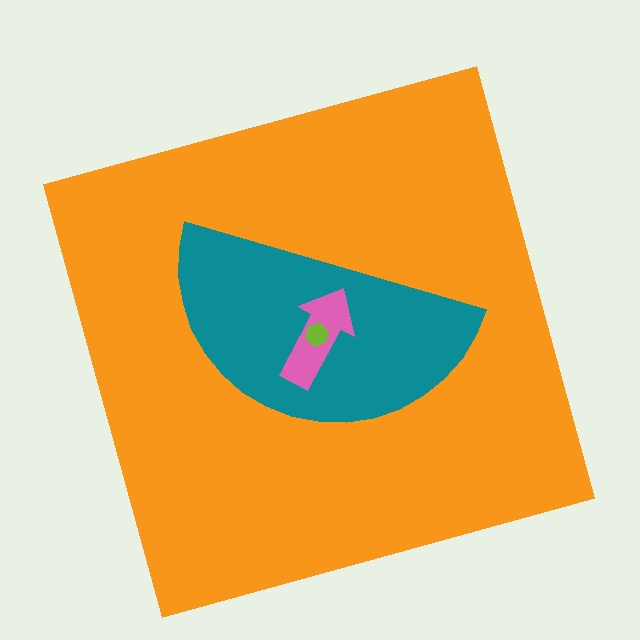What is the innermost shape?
The lime hexagon.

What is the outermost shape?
The orange square.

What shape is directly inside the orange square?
The teal semicircle.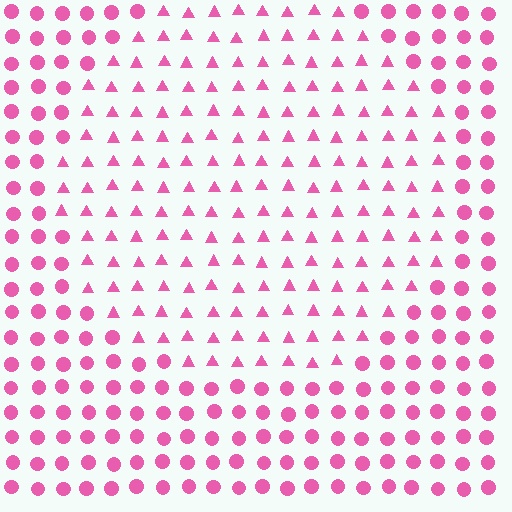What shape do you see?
I see a circle.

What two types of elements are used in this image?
The image uses triangles inside the circle region and circles outside it.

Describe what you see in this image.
The image is filled with small pink elements arranged in a uniform grid. A circle-shaped region contains triangles, while the surrounding area contains circles. The boundary is defined purely by the change in element shape.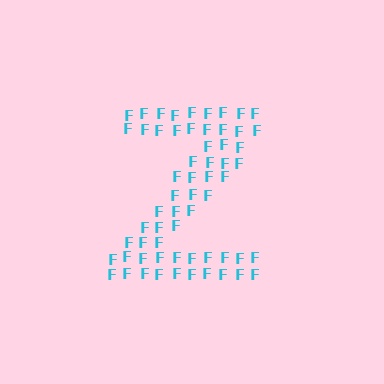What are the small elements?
The small elements are letter F's.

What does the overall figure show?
The overall figure shows the letter Z.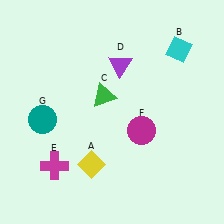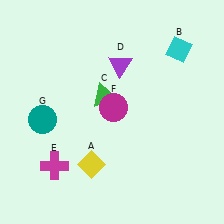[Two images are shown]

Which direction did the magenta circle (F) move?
The magenta circle (F) moved left.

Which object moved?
The magenta circle (F) moved left.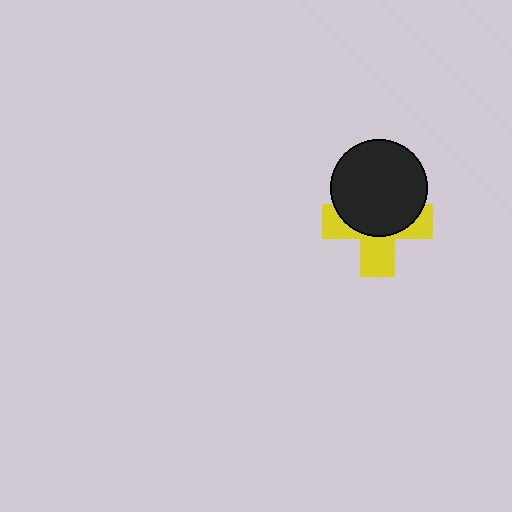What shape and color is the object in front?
The object in front is a black circle.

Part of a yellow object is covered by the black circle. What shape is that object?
It is a cross.